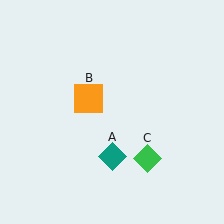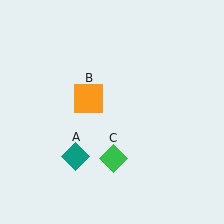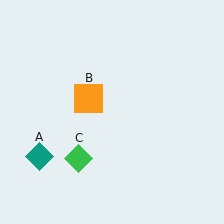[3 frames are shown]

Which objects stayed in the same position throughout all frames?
Orange square (object B) remained stationary.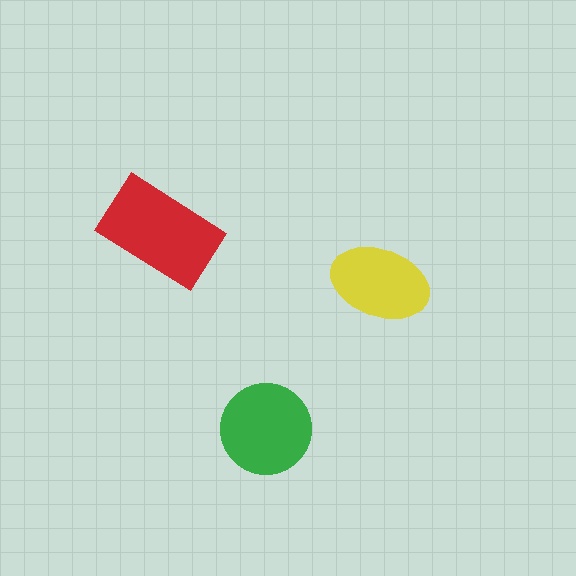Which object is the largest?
The red rectangle.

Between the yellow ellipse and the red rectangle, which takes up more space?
The red rectangle.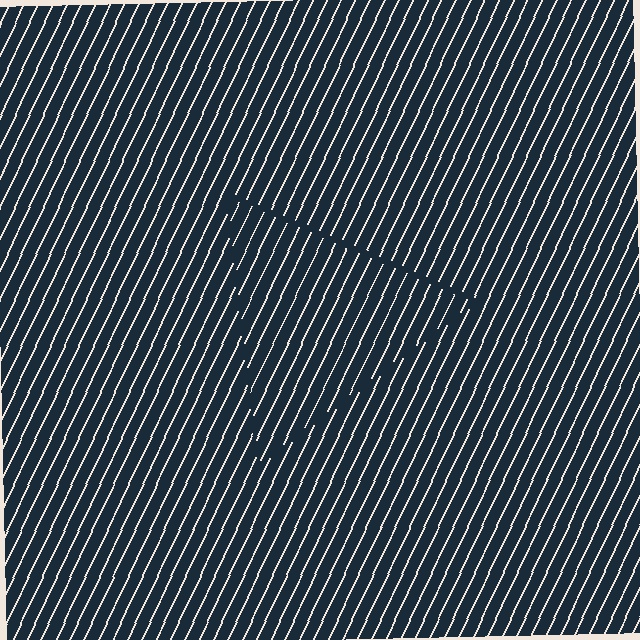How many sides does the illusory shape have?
3 sides — the line-ends trace a triangle.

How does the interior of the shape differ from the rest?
The interior of the shape contains the same grating, shifted by half a period — the contour is defined by the phase discontinuity where line-ends from the inner and outer gratings abut.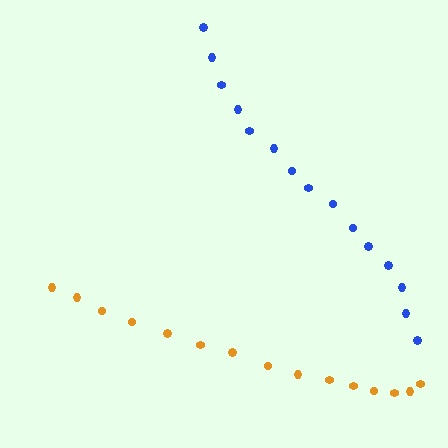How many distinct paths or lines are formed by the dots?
There are 2 distinct paths.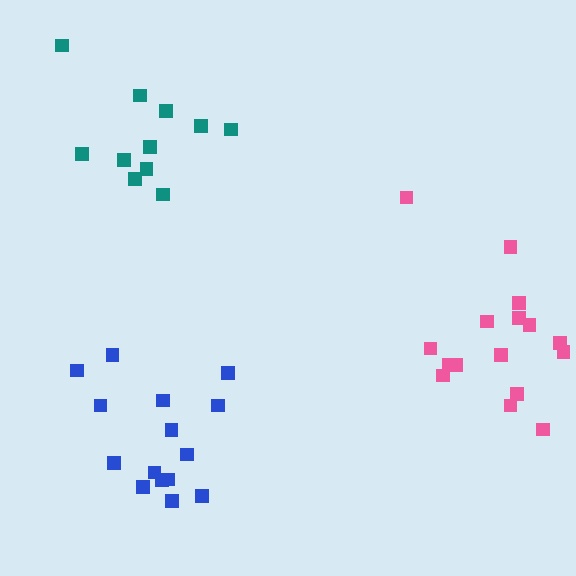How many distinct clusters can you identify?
There are 3 distinct clusters.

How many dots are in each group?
Group 1: 15 dots, Group 2: 11 dots, Group 3: 16 dots (42 total).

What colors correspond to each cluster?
The clusters are colored: blue, teal, pink.